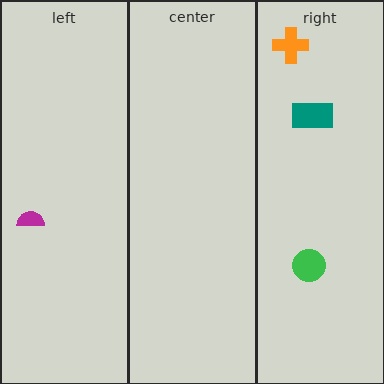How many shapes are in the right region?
3.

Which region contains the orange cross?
The right region.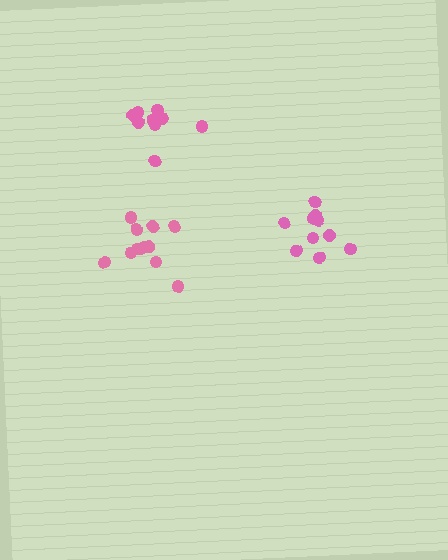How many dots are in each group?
Group 1: 10 dots, Group 2: 9 dots, Group 3: 12 dots (31 total).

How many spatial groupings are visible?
There are 3 spatial groupings.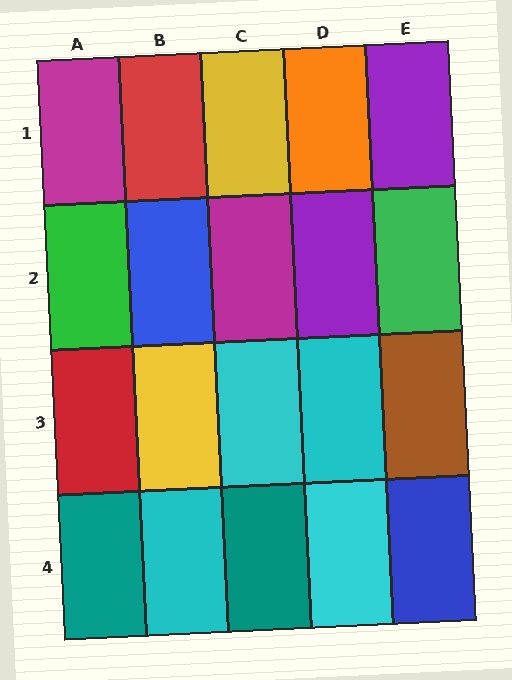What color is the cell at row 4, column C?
Teal.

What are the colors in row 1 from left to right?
Magenta, red, yellow, orange, purple.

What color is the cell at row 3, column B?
Yellow.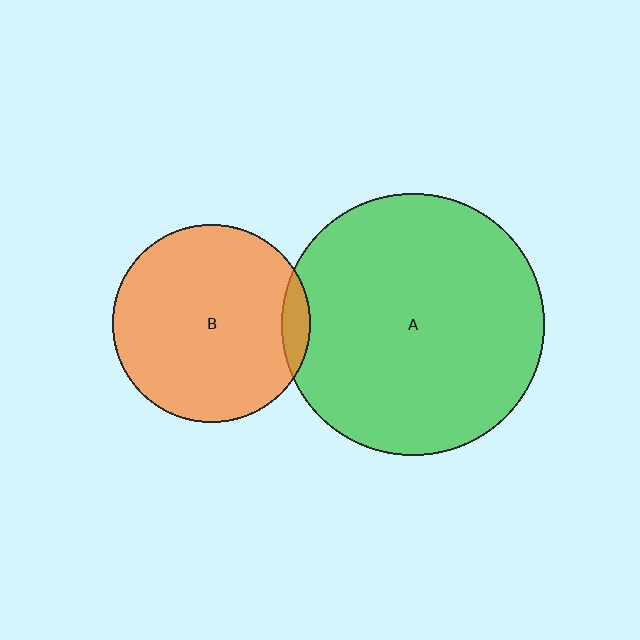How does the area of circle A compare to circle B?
Approximately 1.8 times.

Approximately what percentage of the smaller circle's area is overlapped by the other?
Approximately 5%.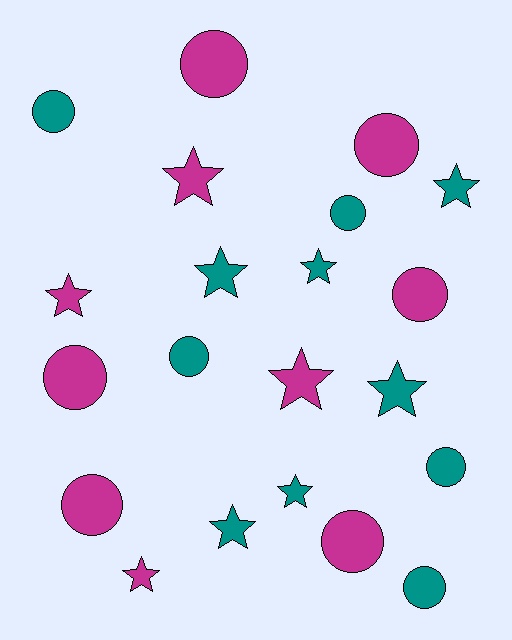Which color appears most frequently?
Teal, with 11 objects.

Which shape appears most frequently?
Circle, with 11 objects.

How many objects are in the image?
There are 21 objects.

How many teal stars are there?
There are 6 teal stars.